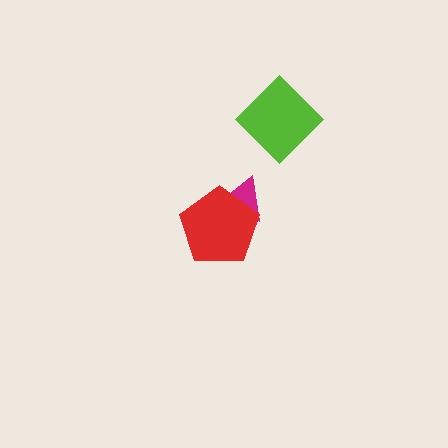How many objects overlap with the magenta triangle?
1 object overlaps with the magenta triangle.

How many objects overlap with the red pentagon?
1 object overlaps with the red pentagon.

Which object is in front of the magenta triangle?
The red pentagon is in front of the magenta triangle.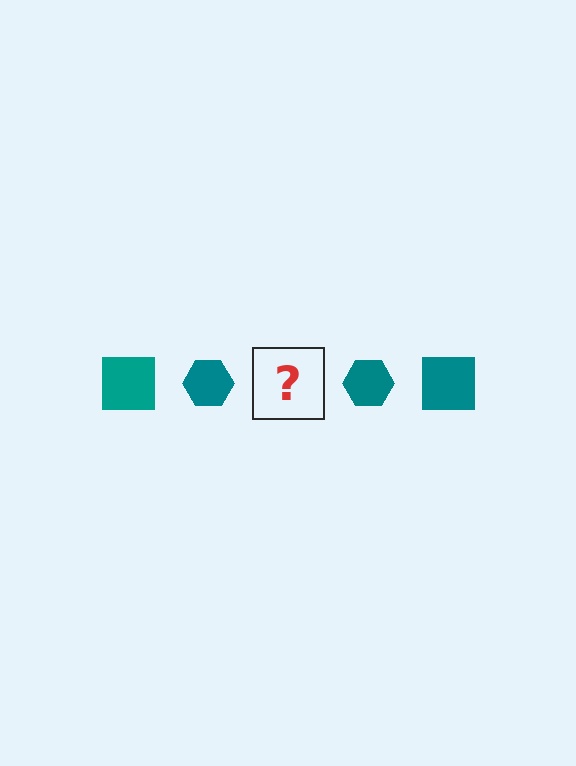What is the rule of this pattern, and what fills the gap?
The rule is that the pattern cycles through square, hexagon shapes in teal. The gap should be filled with a teal square.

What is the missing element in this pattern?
The missing element is a teal square.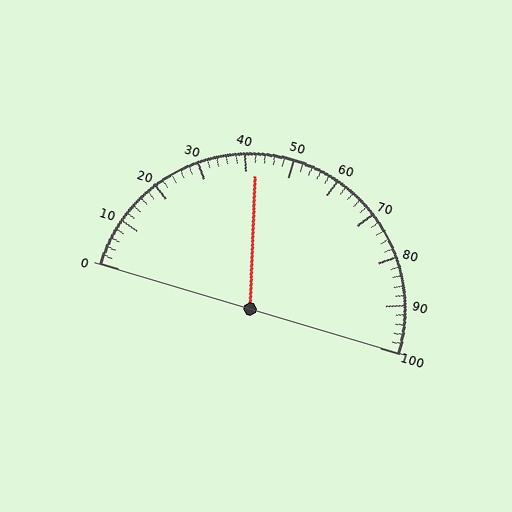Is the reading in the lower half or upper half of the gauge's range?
The reading is in the lower half of the range (0 to 100).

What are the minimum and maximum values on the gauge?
The gauge ranges from 0 to 100.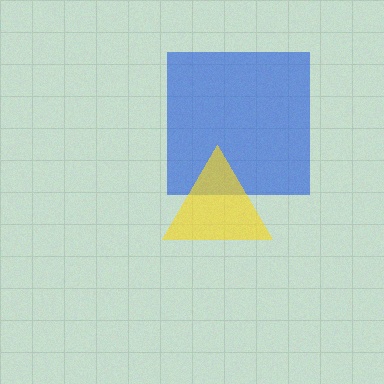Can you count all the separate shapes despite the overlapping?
Yes, there are 2 separate shapes.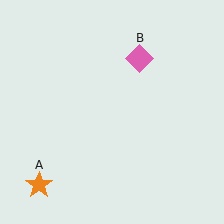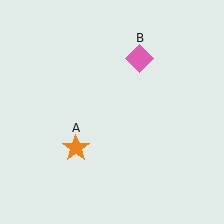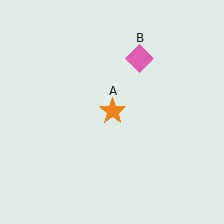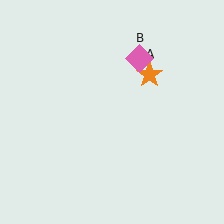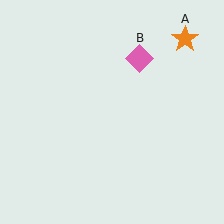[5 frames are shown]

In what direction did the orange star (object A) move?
The orange star (object A) moved up and to the right.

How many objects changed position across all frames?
1 object changed position: orange star (object A).